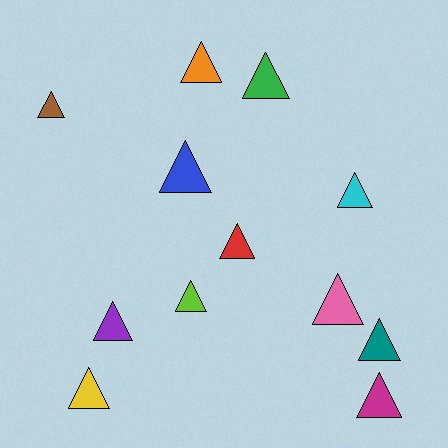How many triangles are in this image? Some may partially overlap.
There are 12 triangles.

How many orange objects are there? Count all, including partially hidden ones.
There is 1 orange object.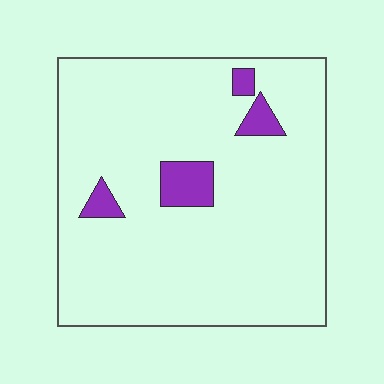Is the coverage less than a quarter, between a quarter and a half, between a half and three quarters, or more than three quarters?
Less than a quarter.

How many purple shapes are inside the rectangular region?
4.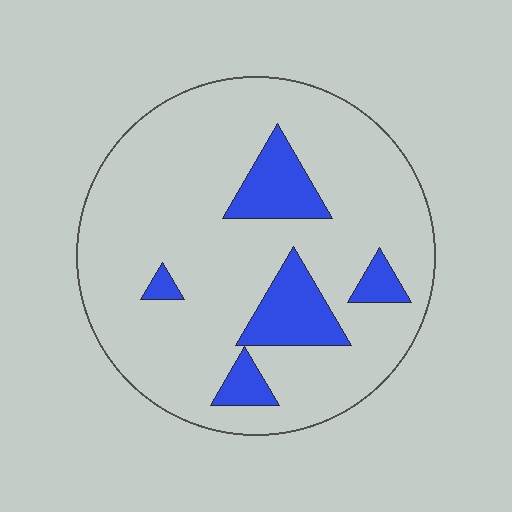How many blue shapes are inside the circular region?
5.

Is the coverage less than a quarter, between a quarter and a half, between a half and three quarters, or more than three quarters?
Less than a quarter.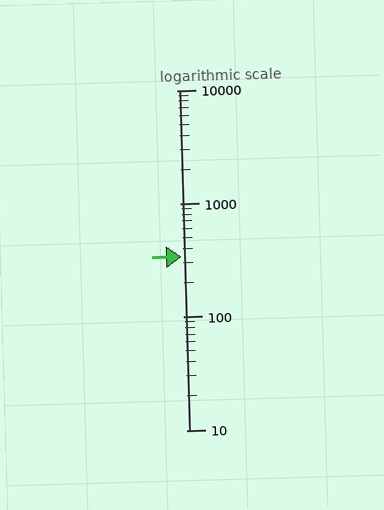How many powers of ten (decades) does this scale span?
The scale spans 3 decades, from 10 to 10000.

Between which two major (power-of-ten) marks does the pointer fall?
The pointer is between 100 and 1000.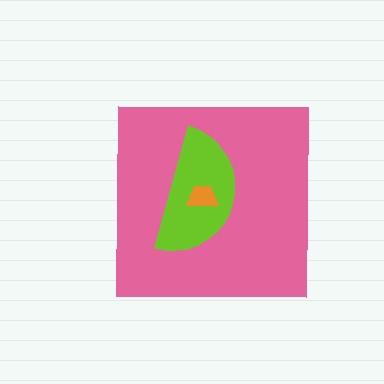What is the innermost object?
The orange trapezoid.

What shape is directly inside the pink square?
The lime semicircle.